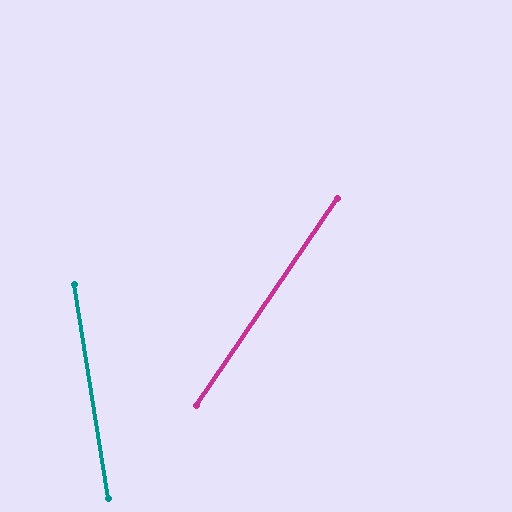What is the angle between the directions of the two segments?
Approximately 43 degrees.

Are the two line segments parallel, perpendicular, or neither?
Neither parallel nor perpendicular — they differ by about 43°.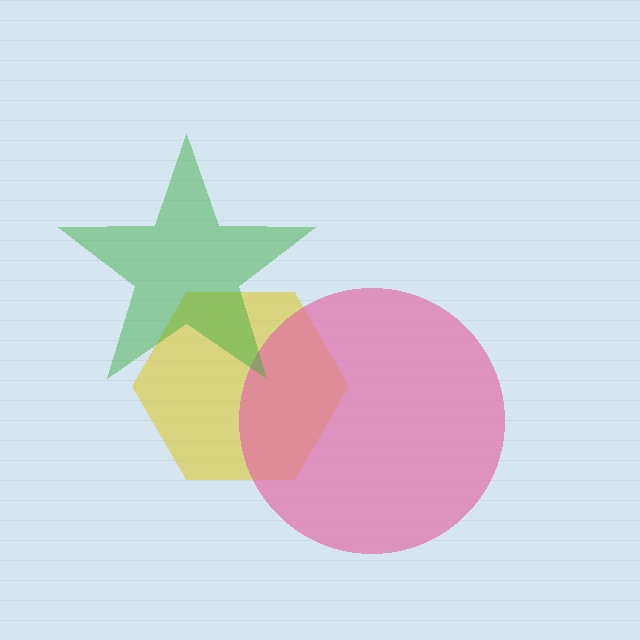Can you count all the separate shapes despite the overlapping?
Yes, there are 3 separate shapes.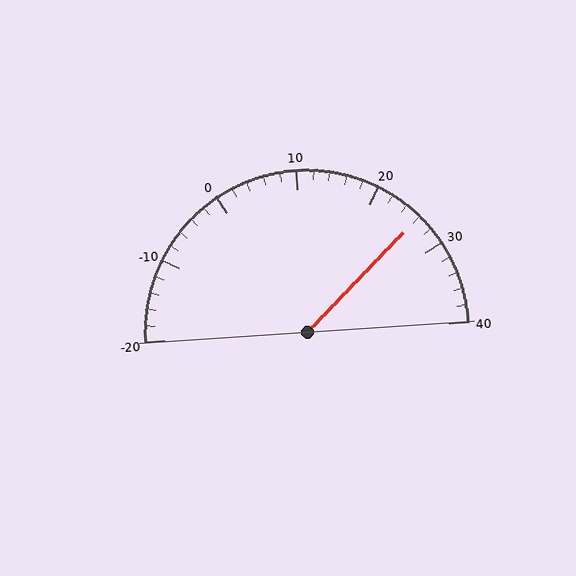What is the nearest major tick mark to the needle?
The nearest major tick mark is 30.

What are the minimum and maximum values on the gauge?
The gauge ranges from -20 to 40.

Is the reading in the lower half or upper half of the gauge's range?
The reading is in the upper half of the range (-20 to 40).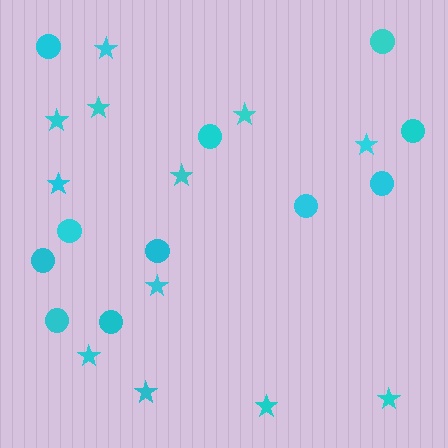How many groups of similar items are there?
There are 2 groups: one group of circles (11) and one group of stars (12).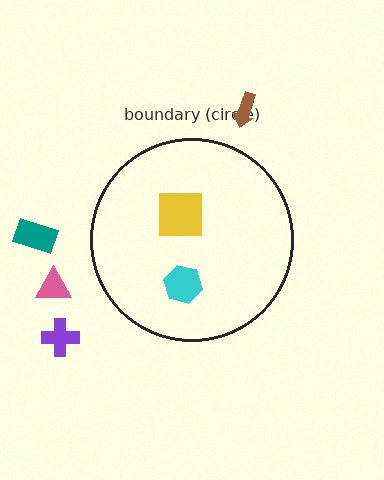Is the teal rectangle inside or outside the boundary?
Outside.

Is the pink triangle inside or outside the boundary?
Outside.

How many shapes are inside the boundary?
2 inside, 4 outside.